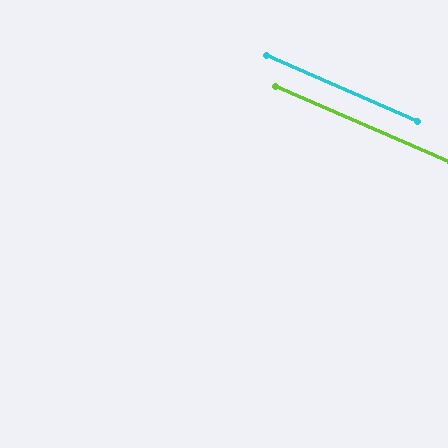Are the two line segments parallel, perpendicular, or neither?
Parallel — their directions differ by only 0.0°.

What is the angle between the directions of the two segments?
Approximately 0 degrees.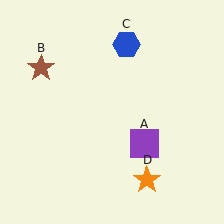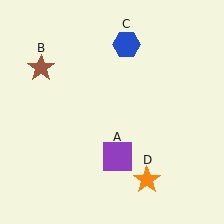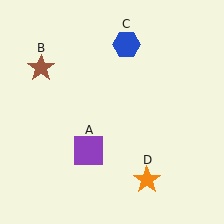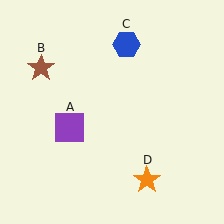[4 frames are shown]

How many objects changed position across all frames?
1 object changed position: purple square (object A).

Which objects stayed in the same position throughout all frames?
Brown star (object B) and blue hexagon (object C) and orange star (object D) remained stationary.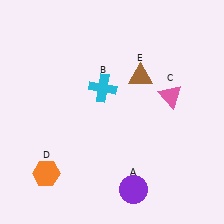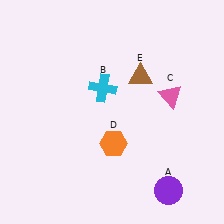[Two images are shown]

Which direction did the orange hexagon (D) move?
The orange hexagon (D) moved right.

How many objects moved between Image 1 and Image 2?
2 objects moved between the two images.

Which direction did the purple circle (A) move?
The purple circle (A) moved right.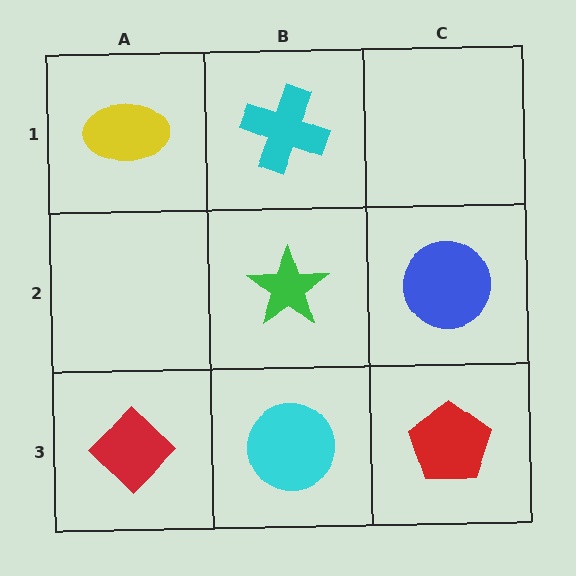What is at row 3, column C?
A red pentagon.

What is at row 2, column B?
A green star.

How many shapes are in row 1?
2 shapes.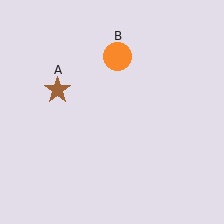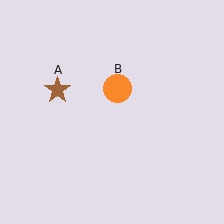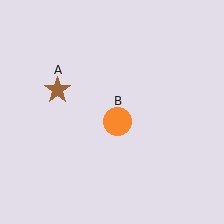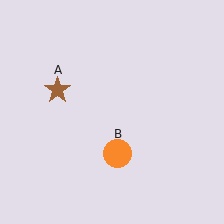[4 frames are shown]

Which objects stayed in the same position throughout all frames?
Brown star (object A) remained stationary.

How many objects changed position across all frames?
1 object changed position: orange circle (object B).